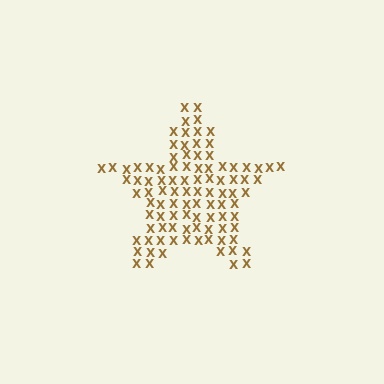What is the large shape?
The large shape is a star.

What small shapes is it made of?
It is made of small letter X's.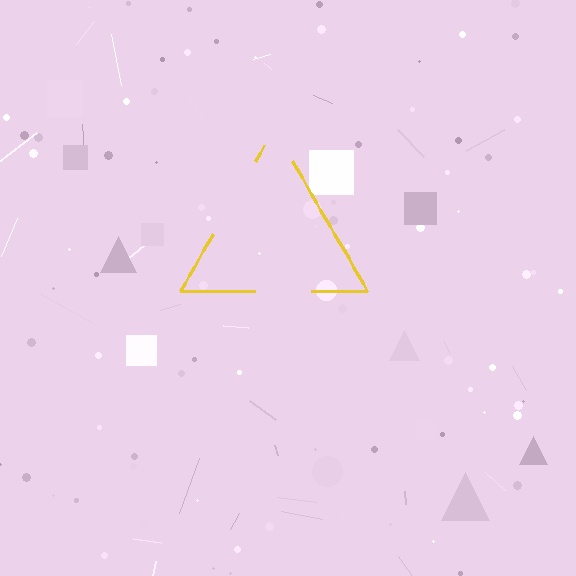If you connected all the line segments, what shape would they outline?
They would outline a triangle.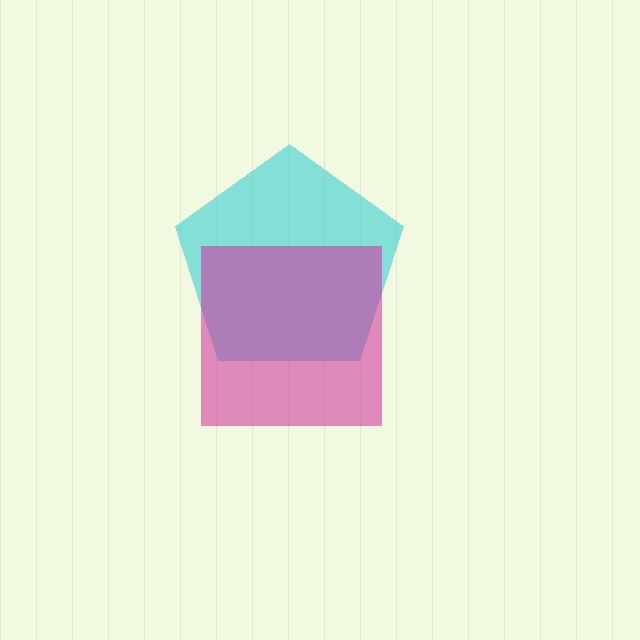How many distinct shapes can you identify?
There are 2 distinct shapes: a cyan pentagon, a magenta square.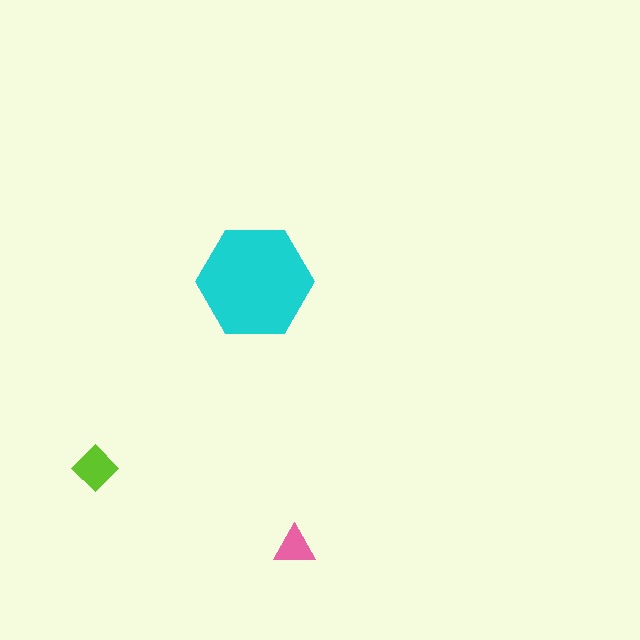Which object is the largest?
The cyan hexagon.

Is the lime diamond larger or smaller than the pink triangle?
Larger.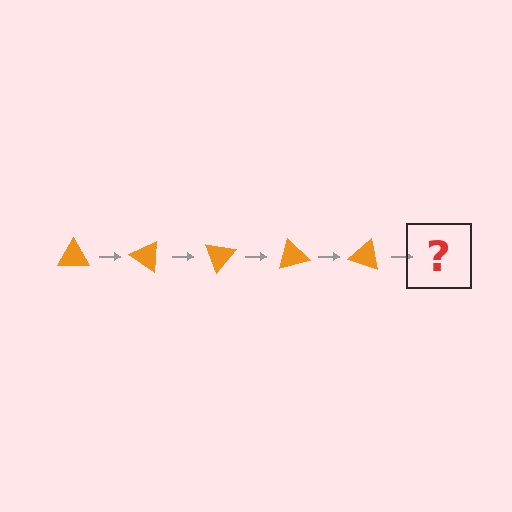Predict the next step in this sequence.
The next step is an orange triangle rotated 175 degrees.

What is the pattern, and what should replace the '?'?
The pattern is that the triangle rotates 35 degrees each step. The '?' should be an orange triangle rotated 175 degrees.